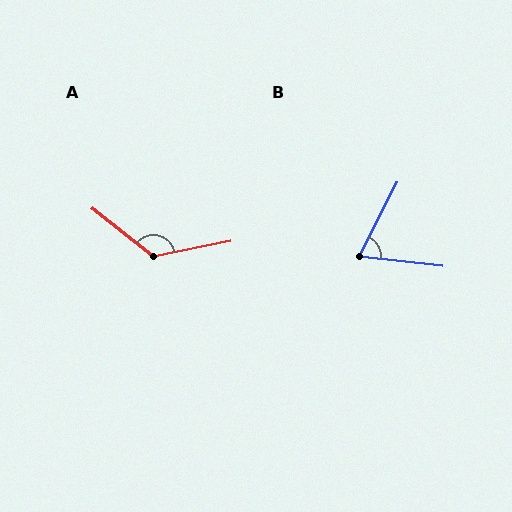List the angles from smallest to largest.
B (70°), A (131°).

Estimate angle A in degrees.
Approximately 131 degrees.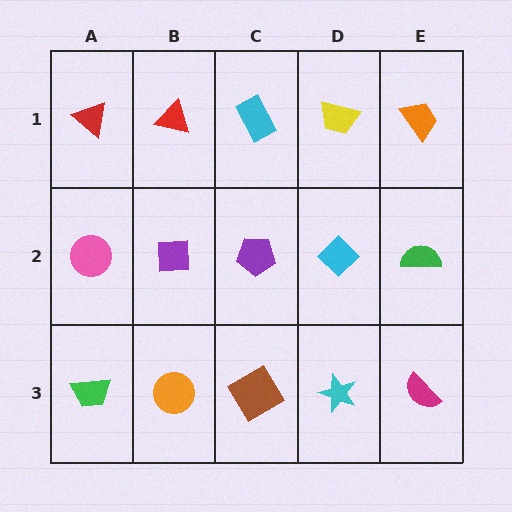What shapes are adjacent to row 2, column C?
A cyan rectangle (row 1, column C), a brown diamond (row 3, column C), a purple square (row 2, column B), a cyan diamond (row 2, column D).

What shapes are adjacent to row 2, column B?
A red triangle (row 1, column B), an orange circle (row 3, column B), a pink circle (row 2, column A), a purple pentagon (row 2, column C).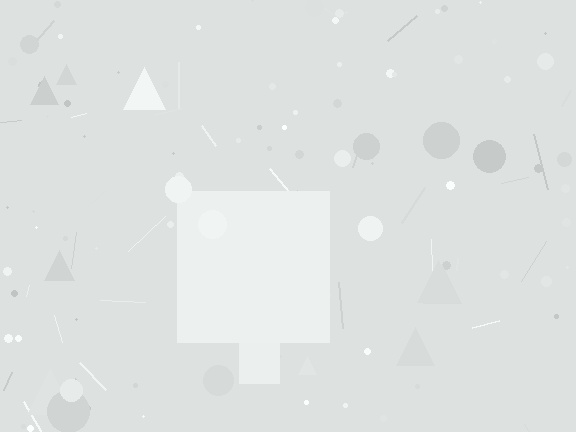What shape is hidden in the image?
A square is hidden in the image.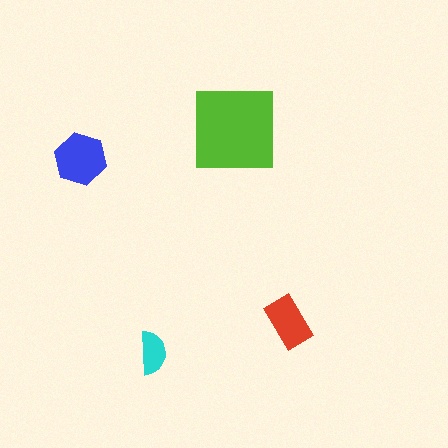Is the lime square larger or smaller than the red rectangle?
Larger.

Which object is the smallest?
The cyan semicircle.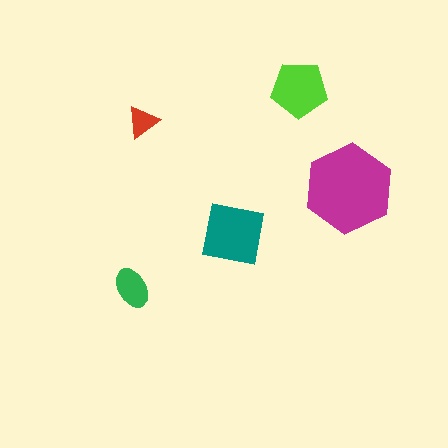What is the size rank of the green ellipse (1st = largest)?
4th.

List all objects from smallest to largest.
The red triangle, the green ellipse, the lime pentagon, the teal square, the magenta hexagon.